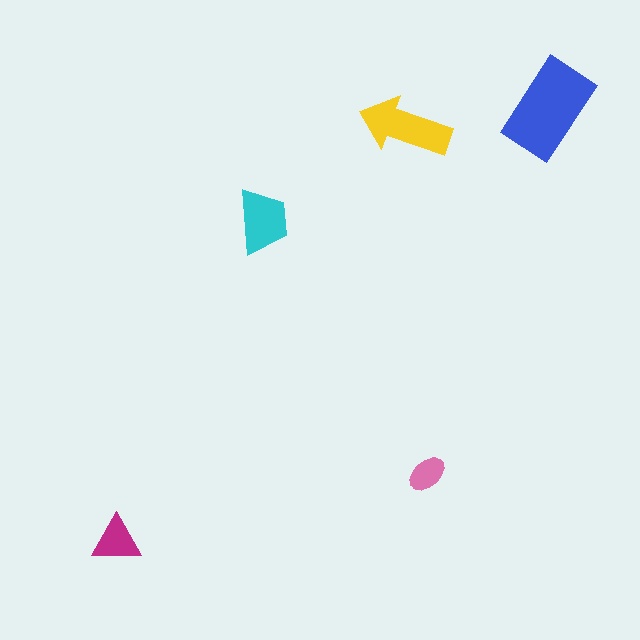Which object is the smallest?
The pink ellipse.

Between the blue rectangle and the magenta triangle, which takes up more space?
The blue rectangle.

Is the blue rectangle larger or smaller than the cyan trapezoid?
Larger.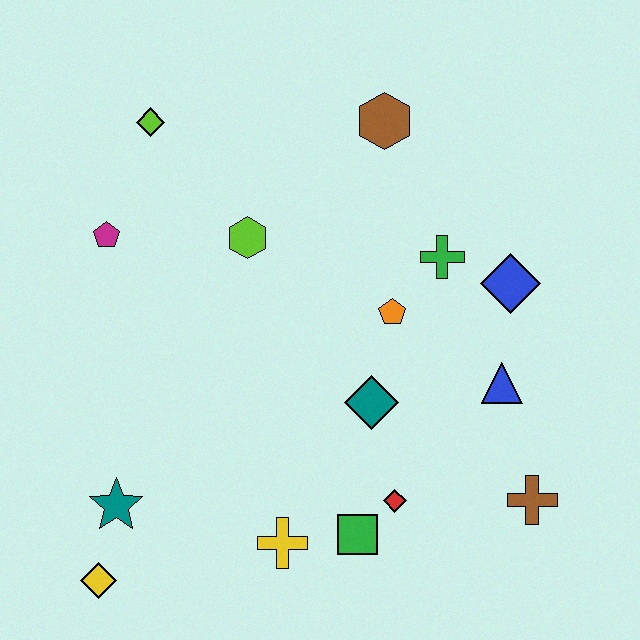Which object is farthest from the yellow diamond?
The brown hexagon is farthest from the yellow diamond.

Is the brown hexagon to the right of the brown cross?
No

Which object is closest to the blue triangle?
The blue diamond is closest to the blue triangle.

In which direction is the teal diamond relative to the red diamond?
The teal diamond is above the red diamond.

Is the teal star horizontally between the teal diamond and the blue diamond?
No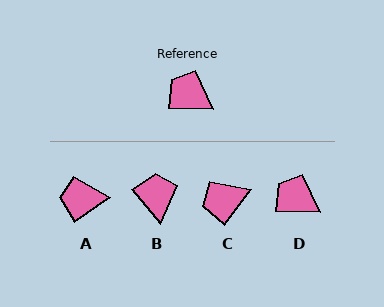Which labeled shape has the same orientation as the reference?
D.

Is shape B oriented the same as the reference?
No, it is off by about 49 degrees.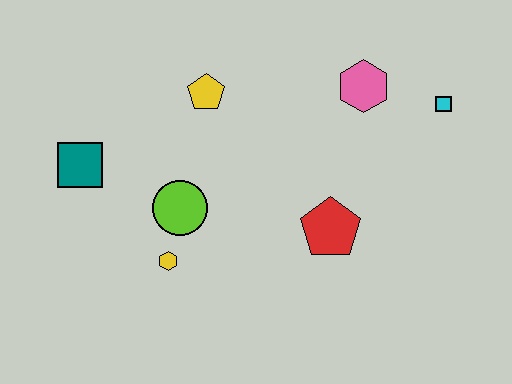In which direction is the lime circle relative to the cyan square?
The lime circle is to the left of the cyan square.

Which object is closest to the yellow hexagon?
The lime circle is closest to the yellow hexagon.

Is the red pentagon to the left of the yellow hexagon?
No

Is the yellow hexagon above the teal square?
No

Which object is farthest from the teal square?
The cyan square is farthest from the teal square.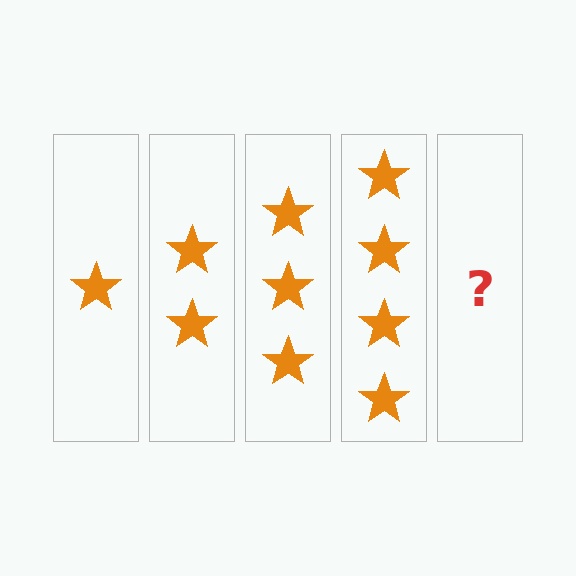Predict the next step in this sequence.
The next step is 5 stars.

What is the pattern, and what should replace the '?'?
The pattern is that each step adds one more star. The '?' should be 5 stars.